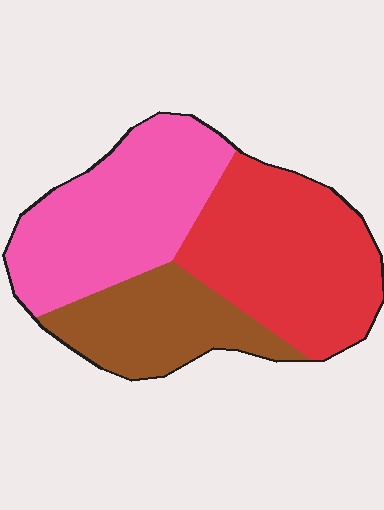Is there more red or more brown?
Red.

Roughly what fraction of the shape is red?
Red takes up about two fifths (2/5) of the shape.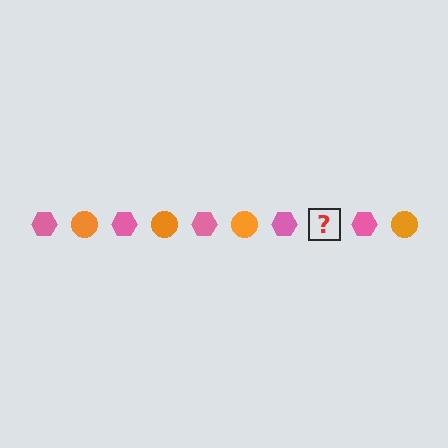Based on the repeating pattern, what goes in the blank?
The blank should be an orange circle.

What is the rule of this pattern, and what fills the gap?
The rule is that the pattern alternates between pink hexagon and orange circle. The gap should be filled with an orange circle.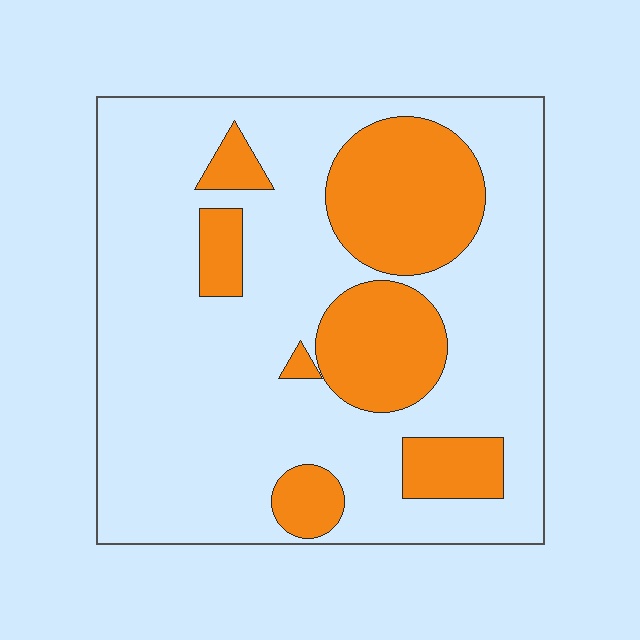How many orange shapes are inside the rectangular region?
7.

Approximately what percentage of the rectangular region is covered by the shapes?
Approximately 25%.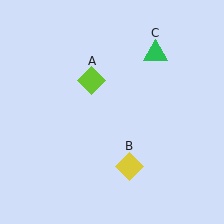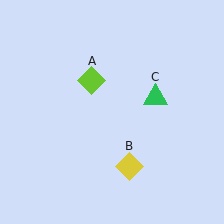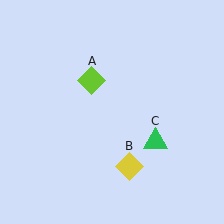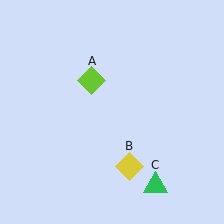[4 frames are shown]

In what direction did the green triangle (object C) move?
The green triangle (object C) moved down.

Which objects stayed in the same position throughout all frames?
Lime diamond (object A) and yellow diamond (object B) remained stationary.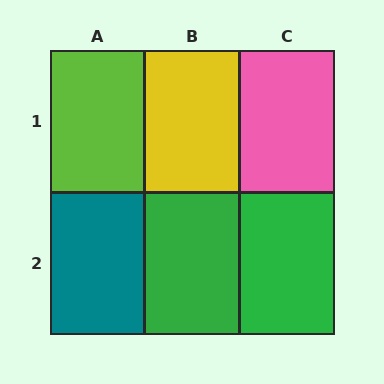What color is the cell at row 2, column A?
Teal.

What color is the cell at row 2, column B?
Green.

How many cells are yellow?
1 cell is yellow.